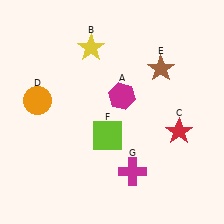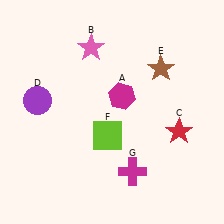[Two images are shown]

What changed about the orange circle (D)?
In Image 1, D is orange. In Image 2, it changed to purple.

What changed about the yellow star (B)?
In Image 1, B is yellow. In Image 2, it changed to pink.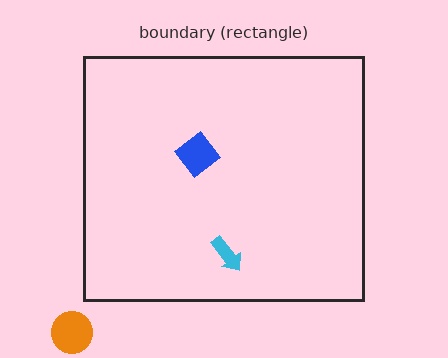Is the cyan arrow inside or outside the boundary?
Inside.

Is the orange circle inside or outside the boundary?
Outside.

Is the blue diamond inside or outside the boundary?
Inside.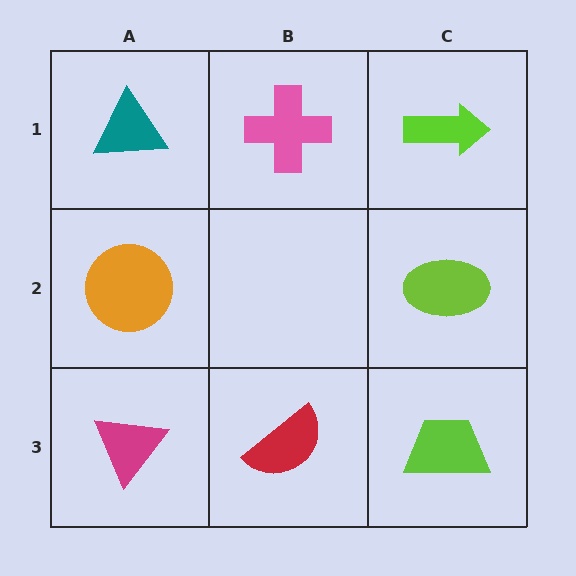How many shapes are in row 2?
2 shapes.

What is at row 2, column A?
An orange circle.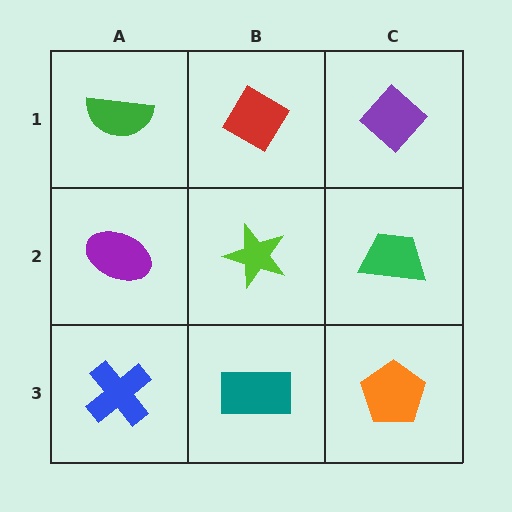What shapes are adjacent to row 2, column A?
A green semicircle (row 1, column A), a blue cross (row 3, column A), a lime star (row 2, column B).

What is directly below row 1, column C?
A green trapezoid.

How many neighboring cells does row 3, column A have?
2.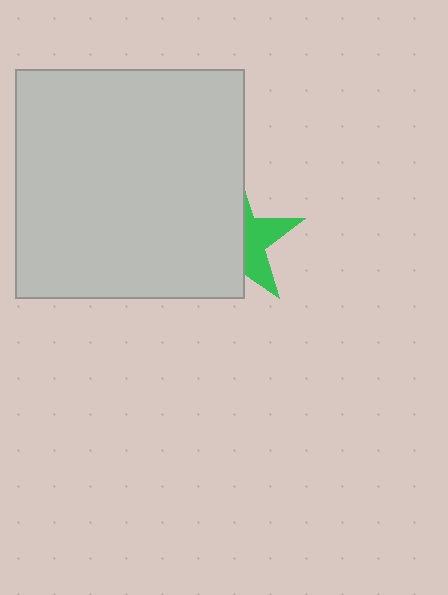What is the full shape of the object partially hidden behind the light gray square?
The partially hidden object is a green star.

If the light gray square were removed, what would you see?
You would see the complete green star.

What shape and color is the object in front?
The object in front is a light gray square.